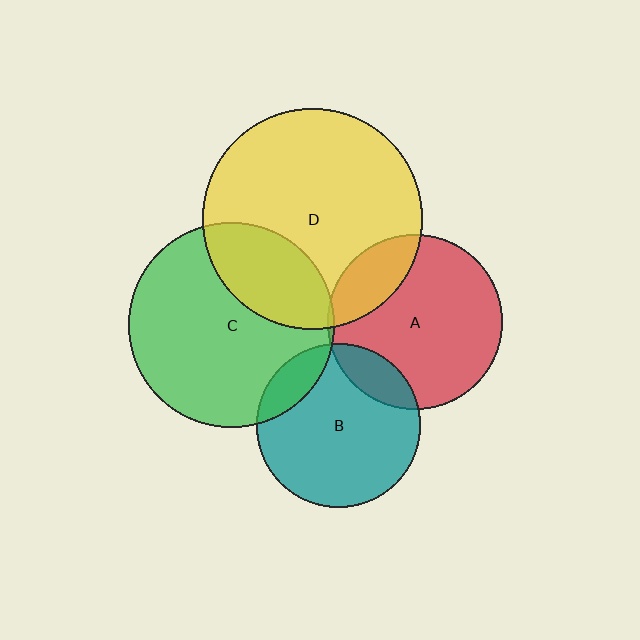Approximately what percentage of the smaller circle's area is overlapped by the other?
Approximately 15%.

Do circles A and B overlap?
Yes.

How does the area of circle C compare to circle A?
Approximately 1.4 times.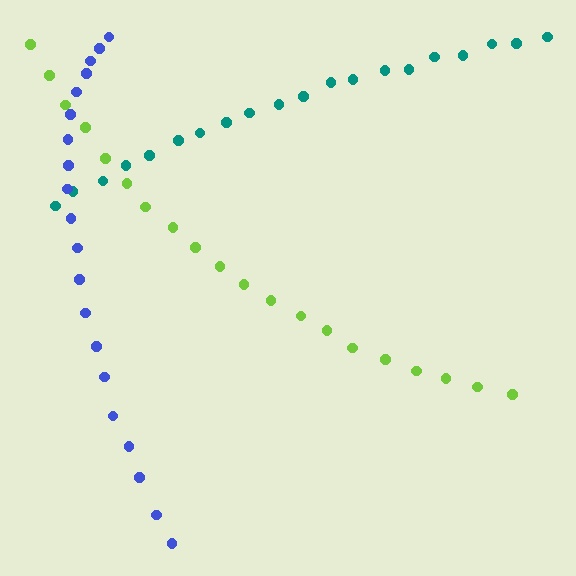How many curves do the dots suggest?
There are 3 distinct paths.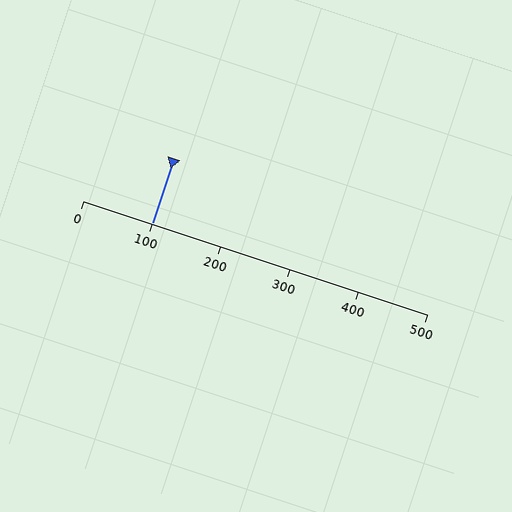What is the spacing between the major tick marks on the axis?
The major ticks are spaced 100 apart.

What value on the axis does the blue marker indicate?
The marker indicates approximately 100.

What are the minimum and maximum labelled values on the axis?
The axis runs from 0 to 500.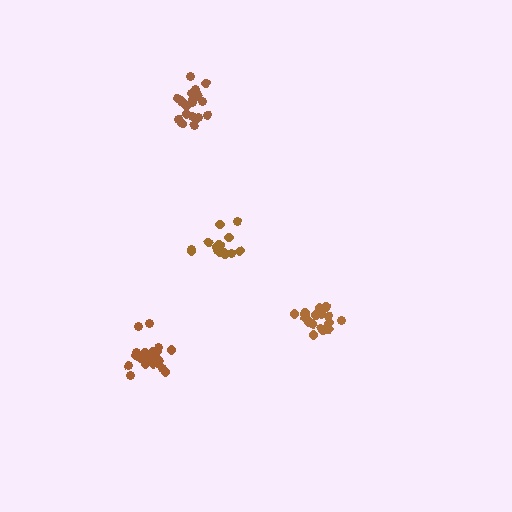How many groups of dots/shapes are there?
There are 4 groups.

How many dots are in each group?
Group 1: 20 dots, Group 2: 20 dots, Group 3: 19 dots, Group 4: 15 dots (74 total).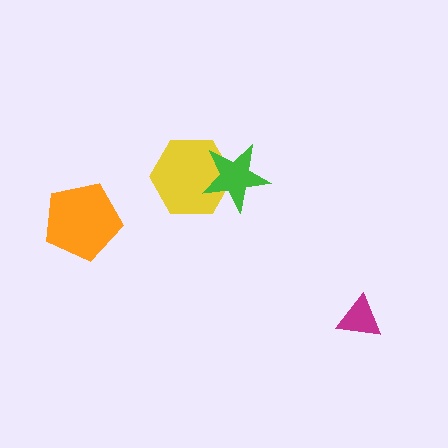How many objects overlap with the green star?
1 object overlaps with the green star.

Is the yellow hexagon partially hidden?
Yes, it is partially covered by another shape.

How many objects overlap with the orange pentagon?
0 objects overlap with the orange pentagon.